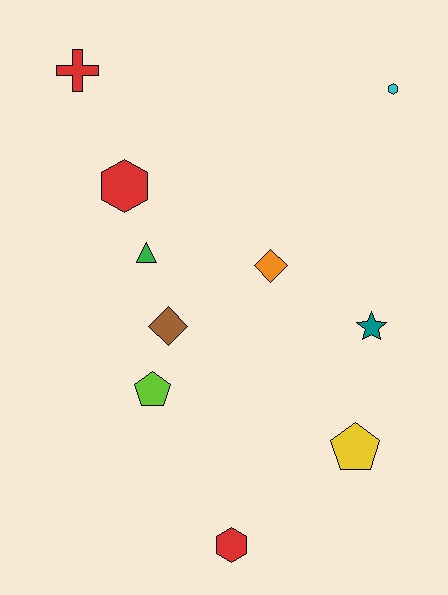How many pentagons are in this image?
There are 2 pentagons.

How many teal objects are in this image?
There is 1 teal object.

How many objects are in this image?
There are 10 objects.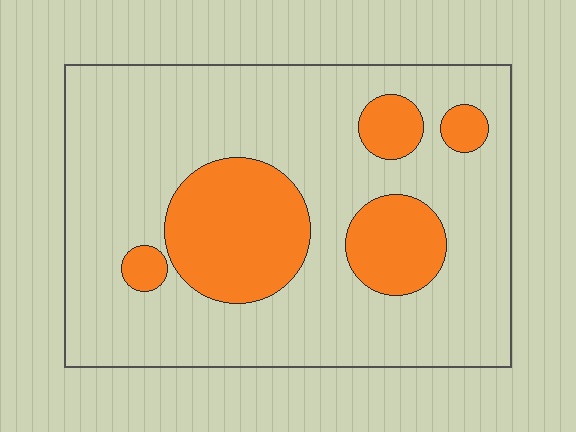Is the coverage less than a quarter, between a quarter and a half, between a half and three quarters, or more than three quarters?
Less than a quarter.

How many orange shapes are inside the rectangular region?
5.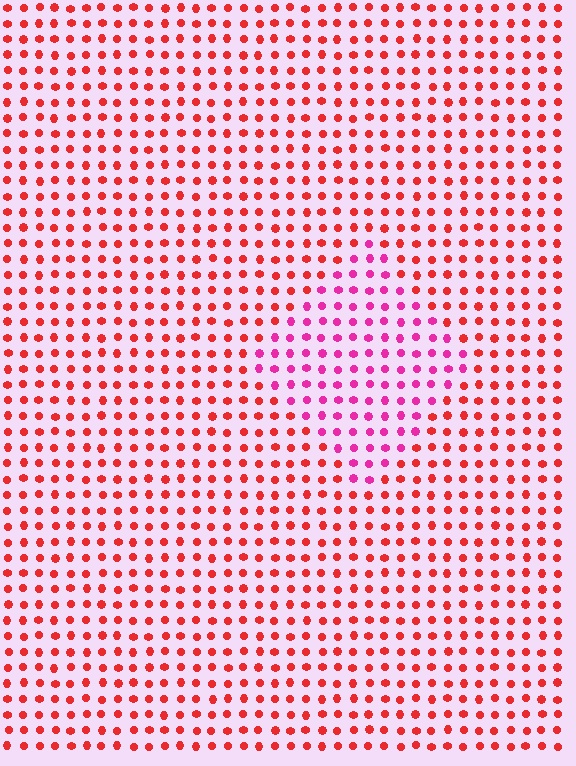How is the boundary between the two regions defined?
The boundary is defined purely by a slight shift in hue (about 38 degrees). Spacing, size, and orientation are identical on both sides.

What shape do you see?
I see a diamond.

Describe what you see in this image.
The image is filled with small red elements in a uniform arrangement. A diamond-shaped region is visible where the elements are tinted to a slightly different hue, forming a subtle color boundary.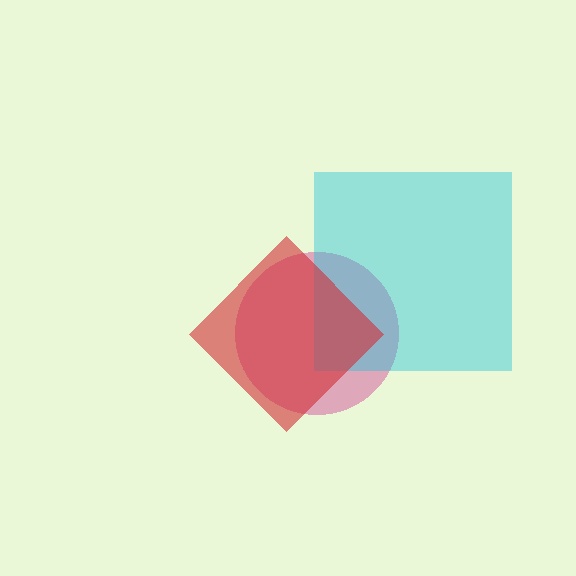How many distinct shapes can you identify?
There are 3 distinct shapes: a magenta circle, a cyan square, a red diamond.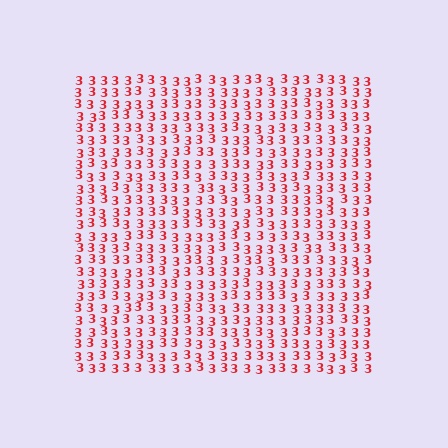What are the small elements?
The small elements are digit 3's.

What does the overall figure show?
The overall figure shows a square.